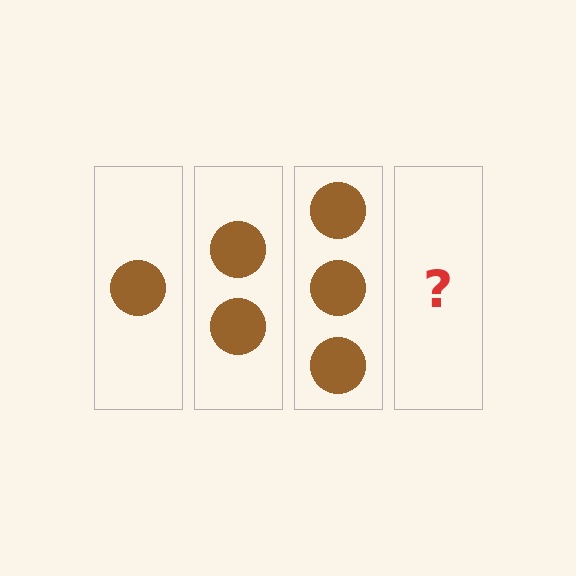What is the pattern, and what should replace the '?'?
The pattern is that each step adds one more circle. The '?' should be 4 circles.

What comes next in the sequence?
The next element should be 4 circles.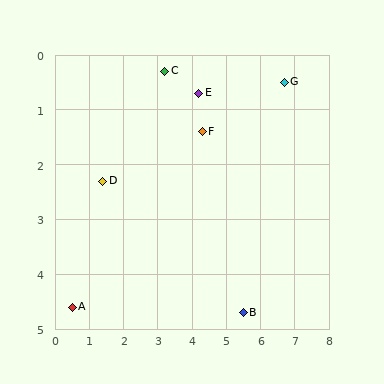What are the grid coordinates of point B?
Point B is at approximately (5.5, 4.7).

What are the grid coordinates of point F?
Point F is at approximately (4.3, 1.4).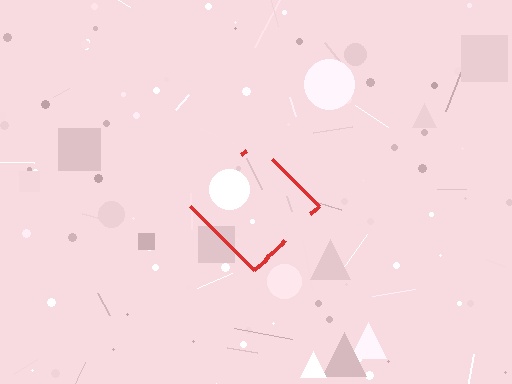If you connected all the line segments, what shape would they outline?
They would outline a diamond.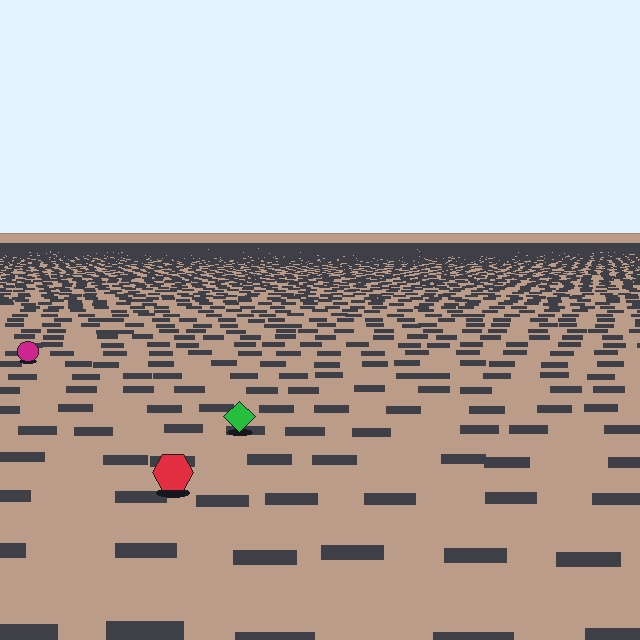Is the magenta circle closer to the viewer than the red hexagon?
No. The red hexagon is closer — you can tell from the texture gradient: the ground texture is coarser near it.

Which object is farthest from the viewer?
The magenta circle is farthest from the viewer. It appears smaller and the ground texture around it is denser.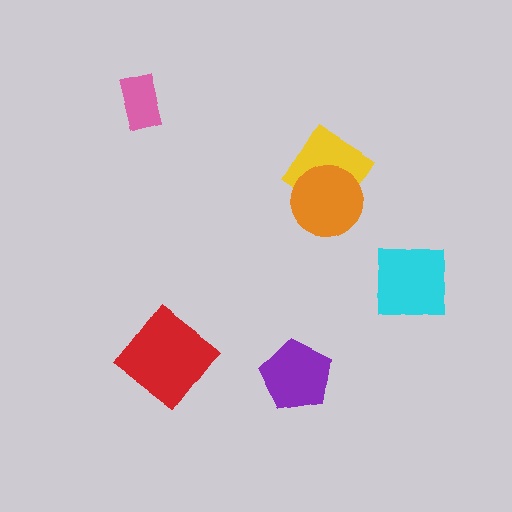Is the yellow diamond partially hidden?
Yes, it is partially covered by another shape.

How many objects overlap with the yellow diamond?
1 object overlaps with the yellow diamond.